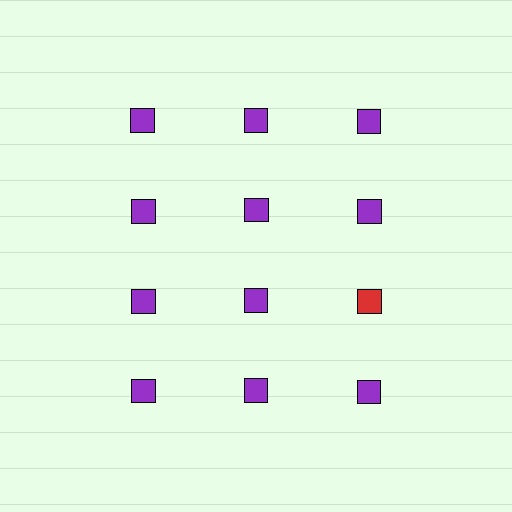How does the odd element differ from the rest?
It has a different color: red instead of purple.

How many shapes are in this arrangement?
There are 12 shapes arranged in a grid pattern.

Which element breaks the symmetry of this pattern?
The red square in the third row, center column breaks the symmetry. All other shapes are purple squares.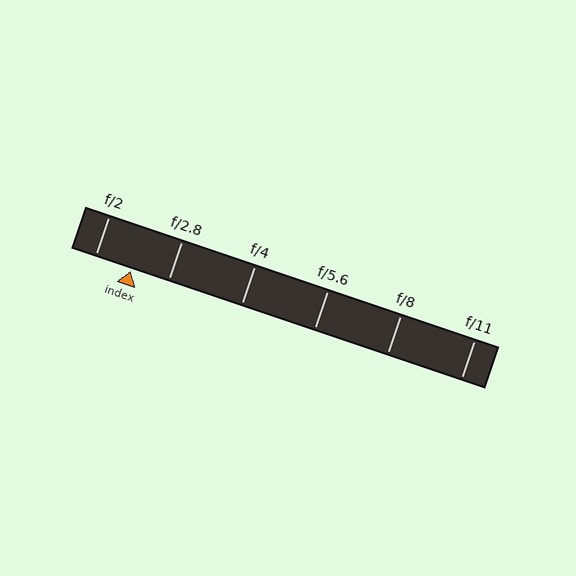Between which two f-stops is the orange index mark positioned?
The index mark is between f/2 and f/2.8.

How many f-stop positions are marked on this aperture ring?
There are 6 f-stop positions marked.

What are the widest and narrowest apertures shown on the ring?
The widest aperture shown is f/2 and the narrowest is f/11.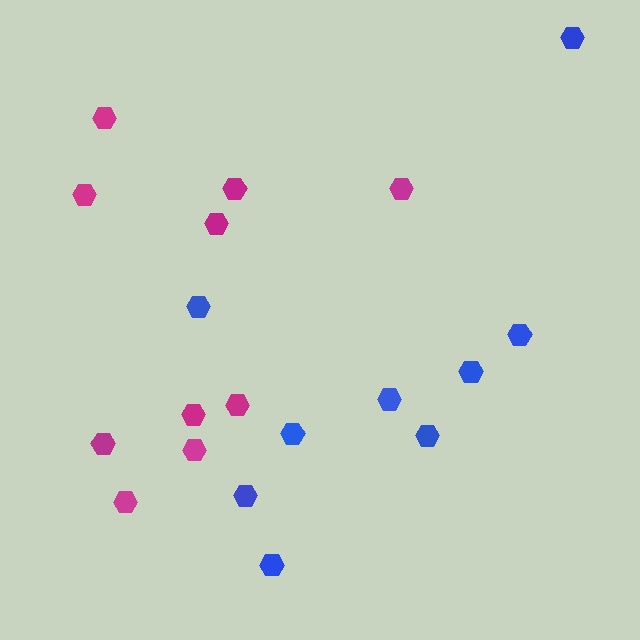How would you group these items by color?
There are 2 groups: one group of blue hexagons (9) and one group of magenta hexagons (10).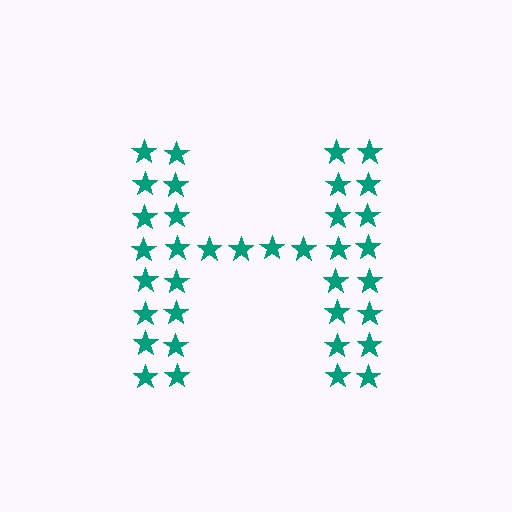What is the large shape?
The large shape is the letter H.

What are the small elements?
The small elements are stars.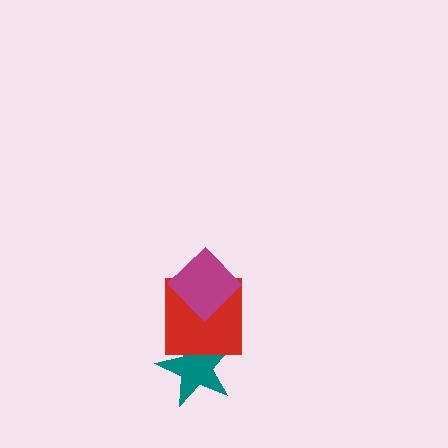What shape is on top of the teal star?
The red square is on top of the teal star.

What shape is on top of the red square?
The magenta diamond is on top of the red square.